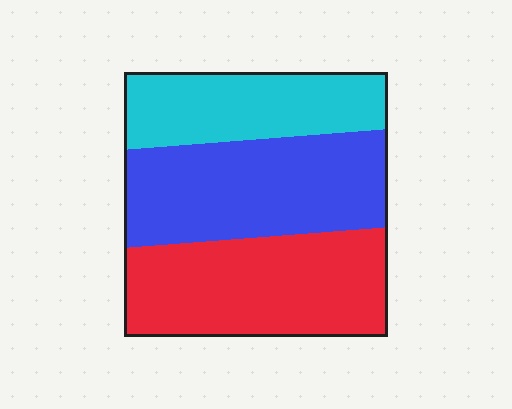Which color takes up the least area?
Cyan, at roughly 25%.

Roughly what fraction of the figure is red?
Red covers around 40% of the figure.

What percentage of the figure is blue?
Blue takes up about three eighths (3/8) of the figure.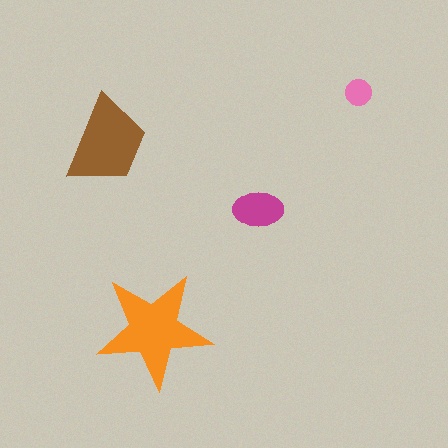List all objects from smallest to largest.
The pink circle, the magenta ellipse, the brown trapezoid, the orange star.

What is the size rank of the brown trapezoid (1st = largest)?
2nd.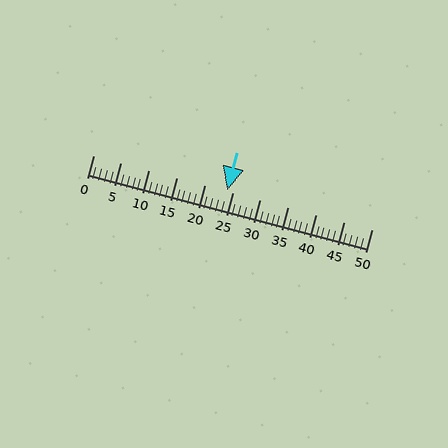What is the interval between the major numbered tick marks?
The major tick marks are spaced 5 units apart.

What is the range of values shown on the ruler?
The ruler shows values from 0 to 50.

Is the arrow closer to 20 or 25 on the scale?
The arrow is closer to 25.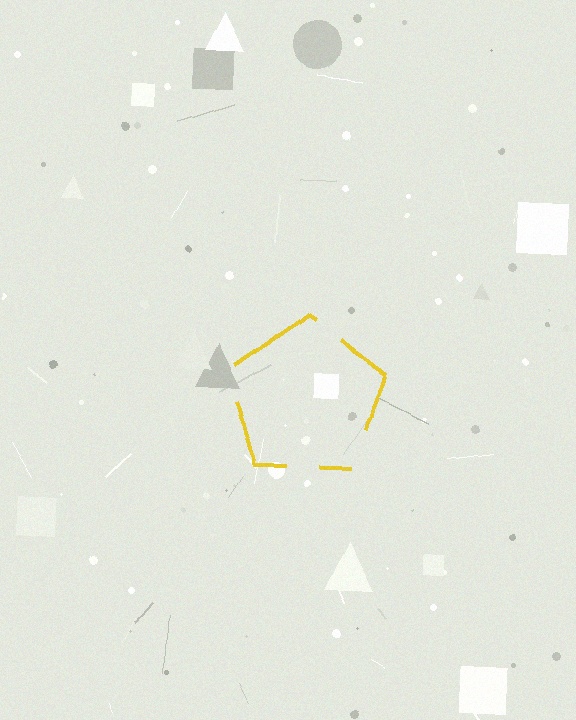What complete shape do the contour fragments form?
The contour fragments form a pentagon.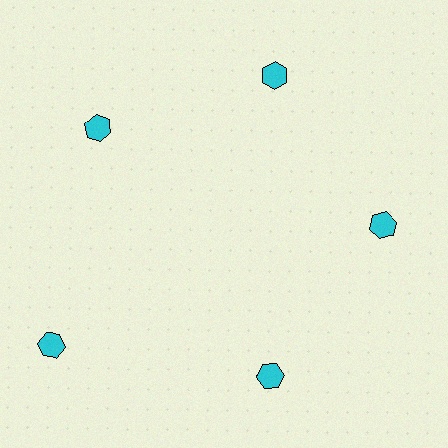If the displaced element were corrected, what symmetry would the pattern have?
It would have 5-fold rotational symmetry — the pattern would map onto itself every 72 degrees.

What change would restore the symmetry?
The symmetry would be restored by moving it inward, back onto the ring so that all 5 hexagons sit at equal angles and equal distance from the center.